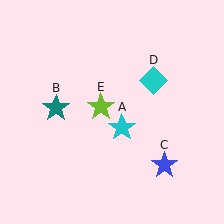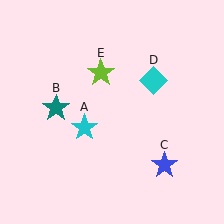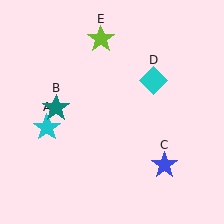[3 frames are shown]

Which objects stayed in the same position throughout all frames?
Teal star (object B) and blue star (object C) and cyan diamond (object D) remained stationary.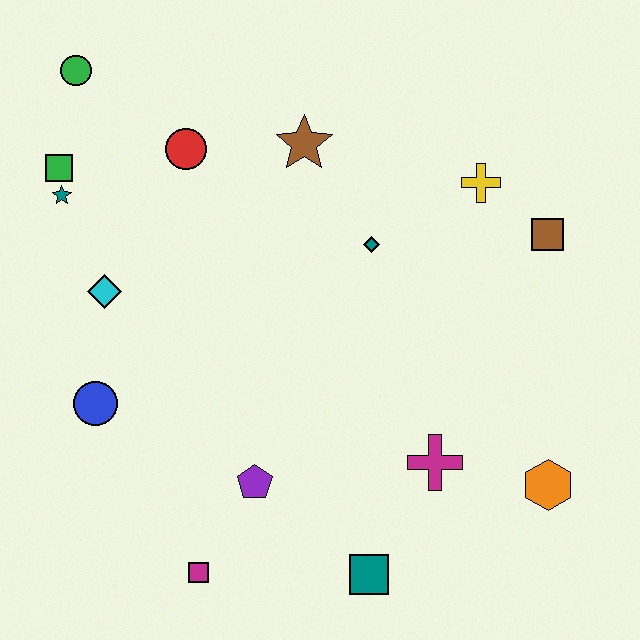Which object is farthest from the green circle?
The orange hexagon is farthest from the green circle.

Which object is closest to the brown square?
The yellow cross is closest to the brown square.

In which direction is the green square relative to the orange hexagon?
The green square is to the left of the orange hexagon.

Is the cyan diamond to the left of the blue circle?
No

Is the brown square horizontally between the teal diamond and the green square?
No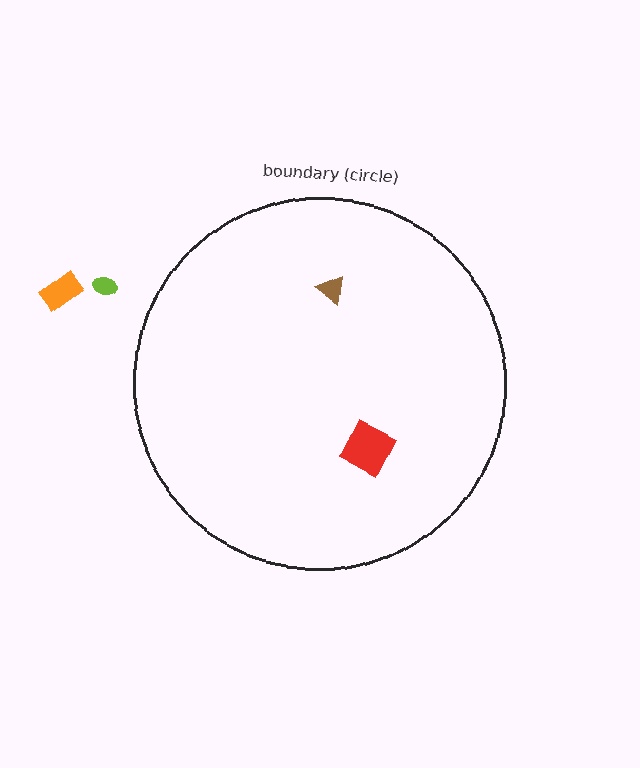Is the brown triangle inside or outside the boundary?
Inside.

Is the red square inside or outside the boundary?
Inside.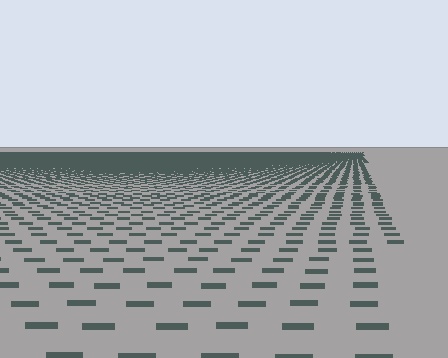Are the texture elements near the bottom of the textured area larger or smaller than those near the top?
Larger. Near the bottom, elements are closer to the viewer and appear at a bigger on-screen size.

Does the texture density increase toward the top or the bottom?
Density increases toward the top.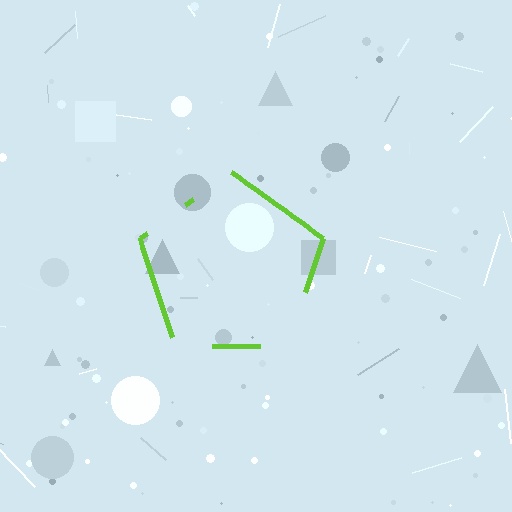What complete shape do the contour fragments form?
The contour fragments form a pentagon.